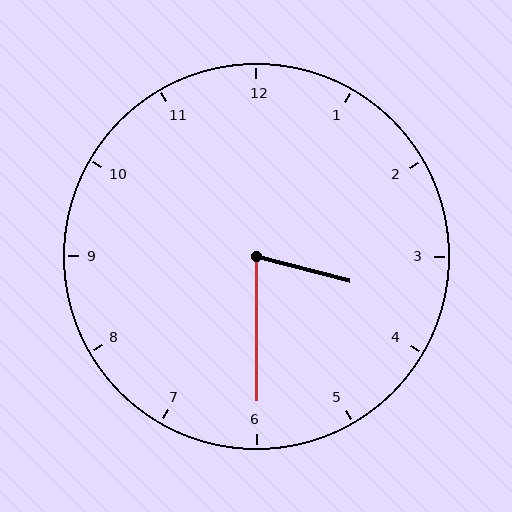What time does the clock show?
3:30.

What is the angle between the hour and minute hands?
Approximately 75 degrees.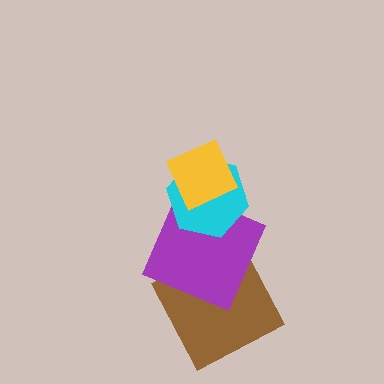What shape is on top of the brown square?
The purple square is on top of the brown square.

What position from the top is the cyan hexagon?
The cyan hexagon is 2nd from the top.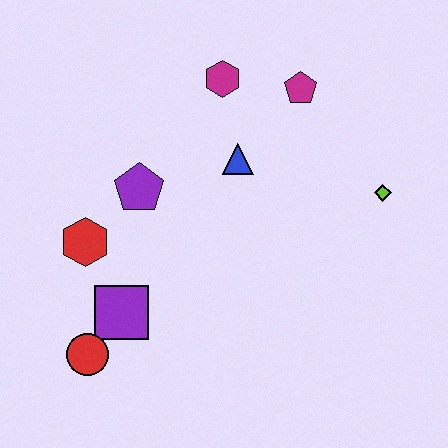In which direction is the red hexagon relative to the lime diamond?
The red hexagon is to the left of the lime diamond.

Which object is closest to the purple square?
The red circle is closest to the purple square.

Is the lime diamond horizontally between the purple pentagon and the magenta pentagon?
No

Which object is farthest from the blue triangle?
The red circle is farthest from the blue triangle.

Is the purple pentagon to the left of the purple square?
No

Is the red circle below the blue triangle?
Yes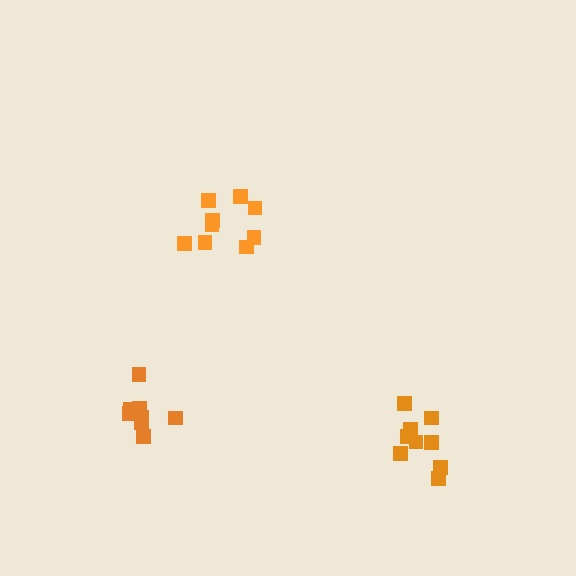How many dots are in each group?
Group 1: 9 dots, Group 2: 9 dots, Group 3: 8 dots (26 total).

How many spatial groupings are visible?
There are 3 spatial groupings.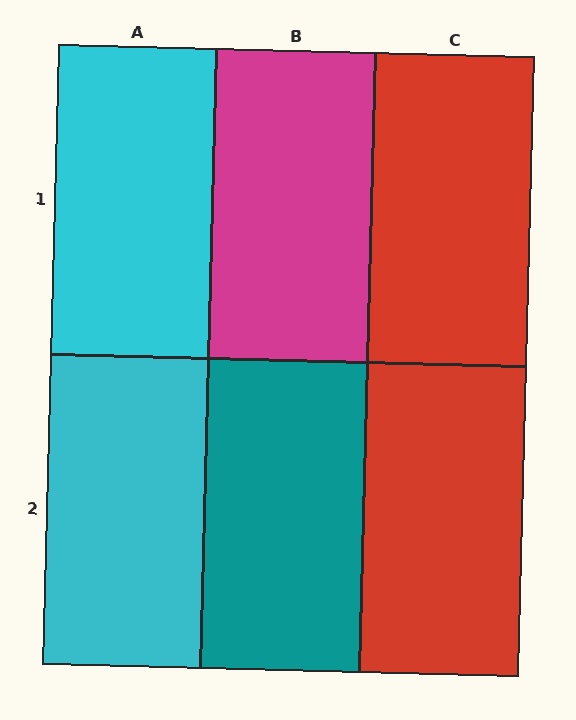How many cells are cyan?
2 cells are cyan.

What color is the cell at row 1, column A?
Cyan.